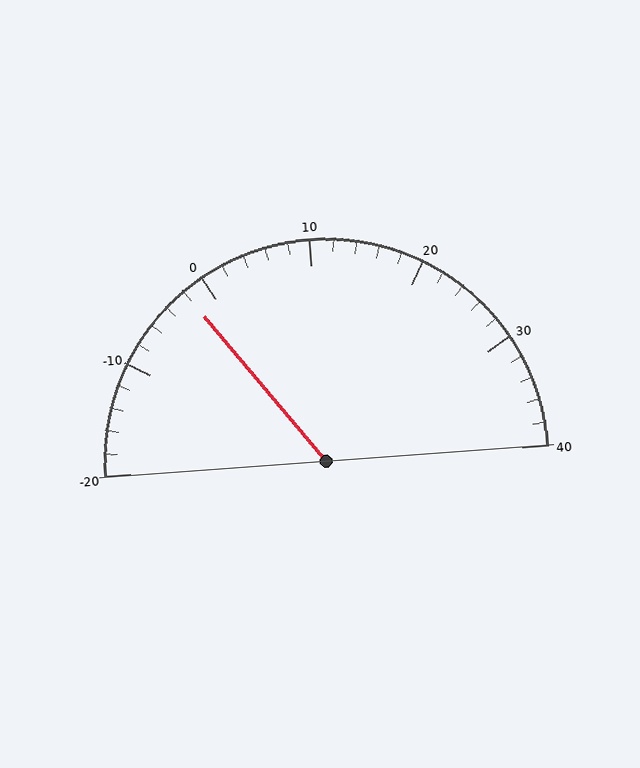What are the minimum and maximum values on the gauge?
The gauge ranges from -20 to 40.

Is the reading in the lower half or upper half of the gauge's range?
The reading is in the lower half of the range (-20 to 40).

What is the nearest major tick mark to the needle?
The nearest major tick mark is 0.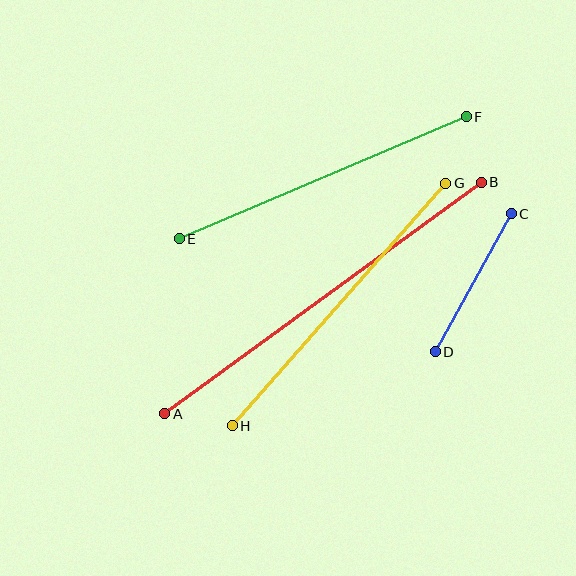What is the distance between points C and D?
The distance is approximately 158 pixels.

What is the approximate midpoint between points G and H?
The midpoint is at approximately (339, 305) pixels.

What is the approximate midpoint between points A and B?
The midpoint is at approximately (323, 298) pixels.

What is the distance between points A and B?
The distance is approximately 392 pixels.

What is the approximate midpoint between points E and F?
The midpoint is at approximately (323, 178) pixels.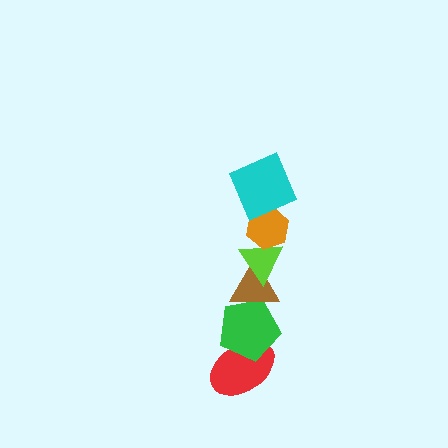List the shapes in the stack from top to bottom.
From top to bottom: the cyan square, the orange hexagon, the lime triangle, the brown triangle, the green pentagon, the red ellipse.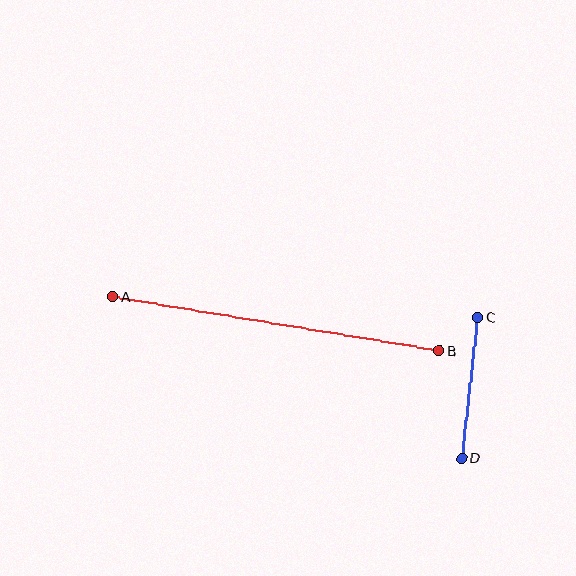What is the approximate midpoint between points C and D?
The midpoint is at approximately (470, 388) pixels.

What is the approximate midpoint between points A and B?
The midpoint is at approximately (276, 324) pixels.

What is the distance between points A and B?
The distance is approximately 331 pixels.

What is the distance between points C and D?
The distance is approximately 142 pixels.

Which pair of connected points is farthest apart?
Points A and B are farthest apart.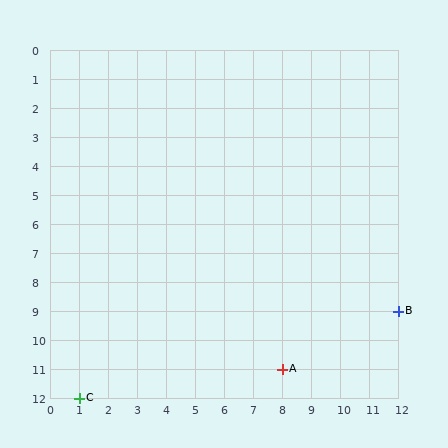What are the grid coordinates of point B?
Point B is at grid coordinates (12, 9).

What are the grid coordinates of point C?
Point C is at grid coordinates (1, 12).